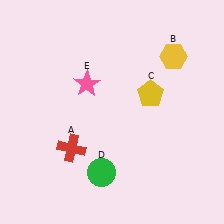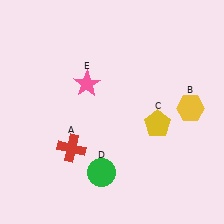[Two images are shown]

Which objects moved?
The objects that moved are: the yellow hexagon (B), the yellow pentagon (C).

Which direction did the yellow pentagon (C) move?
The yellow pentagon (C) moved down.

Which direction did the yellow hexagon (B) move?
The yellow hexagon (B) moved down.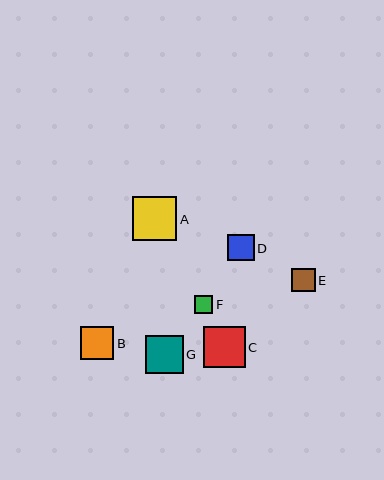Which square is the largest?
Square A is the largest with a size of approximately 44 pixels.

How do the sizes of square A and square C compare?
Square A and square C are approximately the same size.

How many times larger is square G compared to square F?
Square G is approximately 2.1 times the size of square F.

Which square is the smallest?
Square F is the smallest with a size of approximately 18 pixels.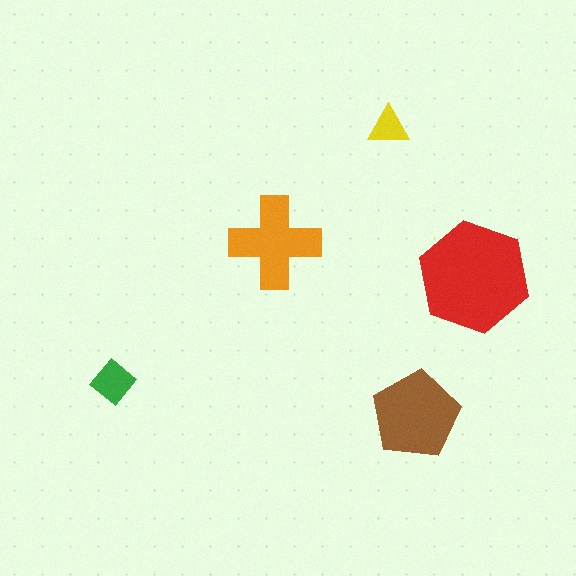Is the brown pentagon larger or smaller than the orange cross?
Larger.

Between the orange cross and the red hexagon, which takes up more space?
The red hexagon.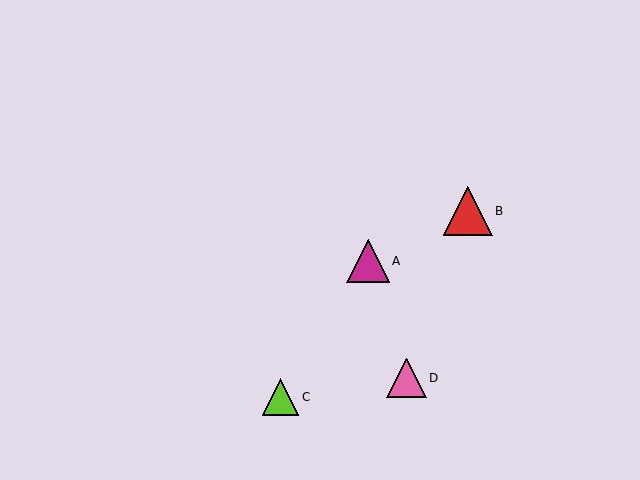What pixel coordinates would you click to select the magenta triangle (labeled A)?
Click at (368, 261) to select the magenta triangle A.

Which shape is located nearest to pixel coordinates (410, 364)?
The pink triangle (labeled D) at (406, 378) is nearest to that location.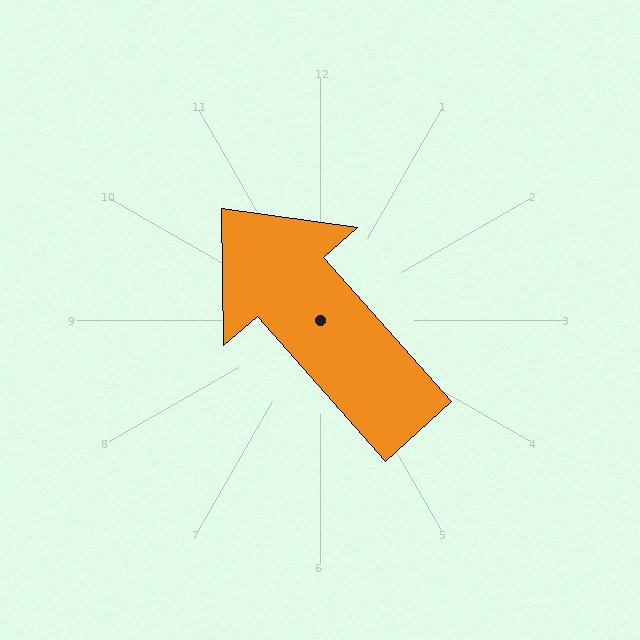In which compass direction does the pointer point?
Northwest.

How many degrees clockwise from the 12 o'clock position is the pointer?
Approximately 319 degrees.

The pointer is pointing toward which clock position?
Roughly 11 o'clock.